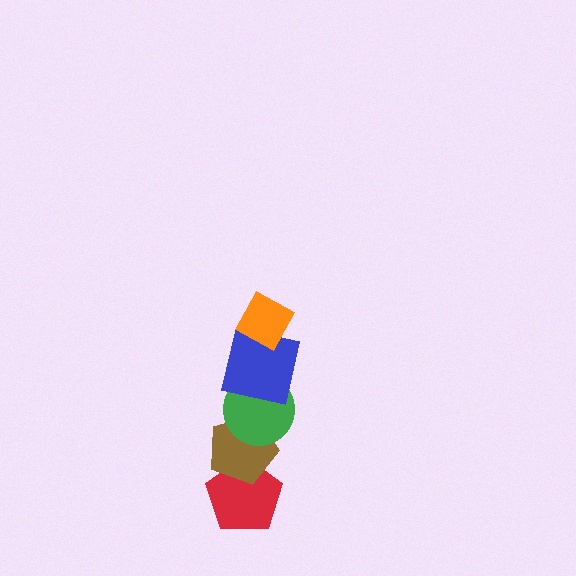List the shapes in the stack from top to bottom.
From top to bottom: the orange diamond, the blue square, the green circle, the brown pentagon, the red pentagon.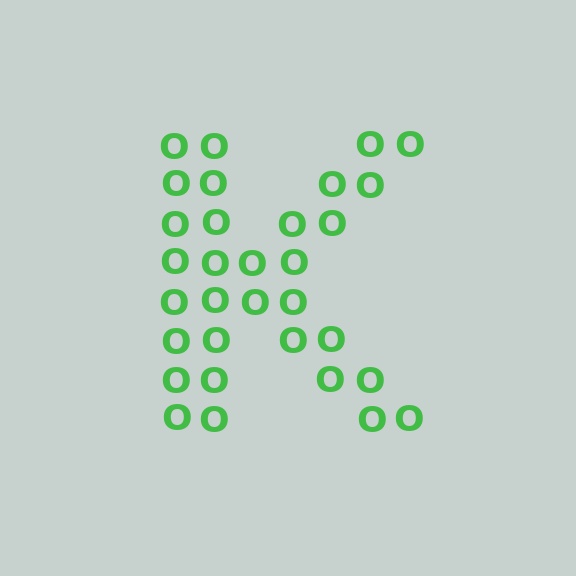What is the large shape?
The large shape is the letter K.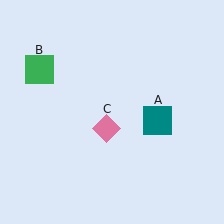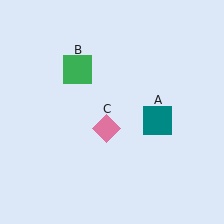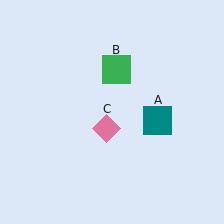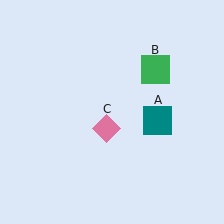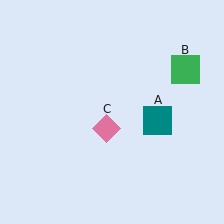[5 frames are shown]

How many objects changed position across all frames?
1 object changed position: green square (object B).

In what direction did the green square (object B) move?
The green square (object B) moved right.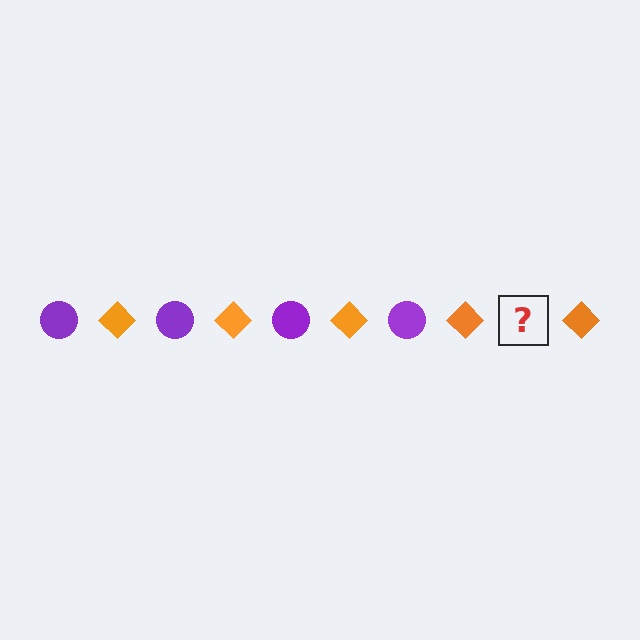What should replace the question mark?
The question mark should be replaced with a purple circle.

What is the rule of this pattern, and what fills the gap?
The rule is that the pattern alternates between purple circle and orange diamond. The gap should be filled with a purple circle.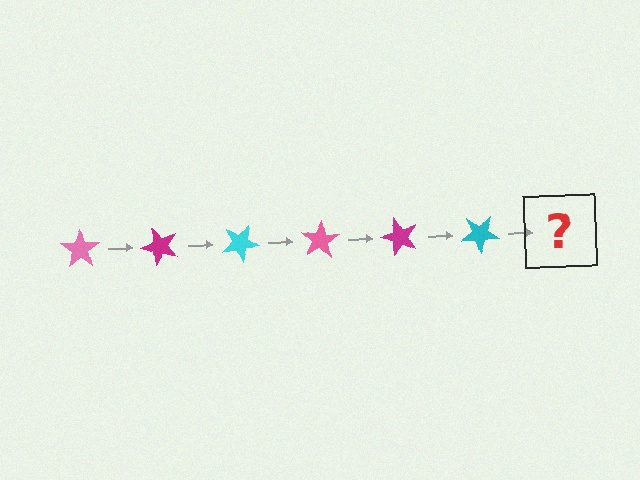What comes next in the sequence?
The next element should be a pink star, rotated 300 degrees from the start.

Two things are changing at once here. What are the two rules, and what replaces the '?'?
The two rules are that it rotates 50 degrees each step and the color cycles through pink, magenta, and cyan. The '?' should be a pink star, rotated 300 degrees from the start.